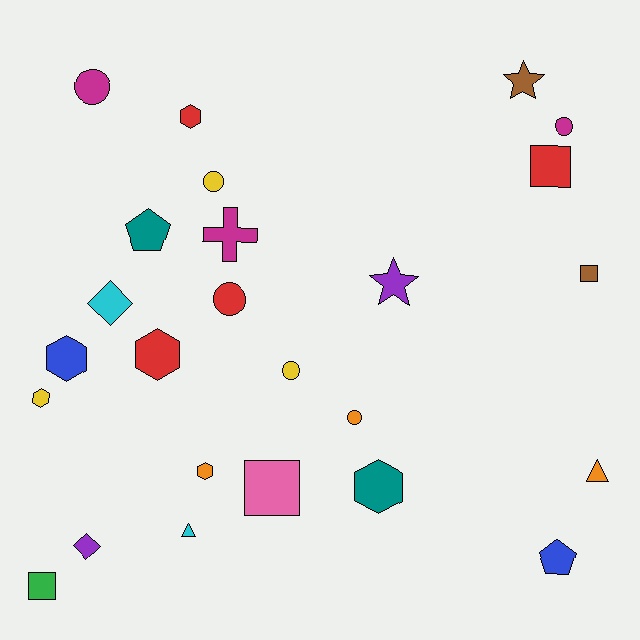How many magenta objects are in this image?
There are 3 magenta objects.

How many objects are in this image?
There are 25 objects.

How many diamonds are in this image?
There are 2 diamonds.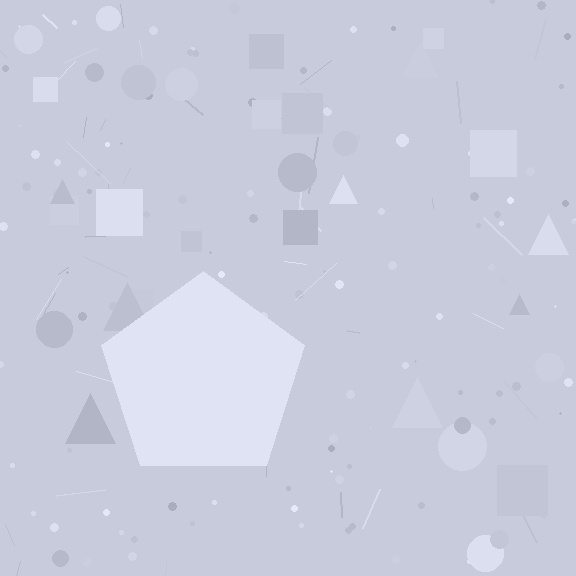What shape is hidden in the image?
A pentagon is hidden in the image.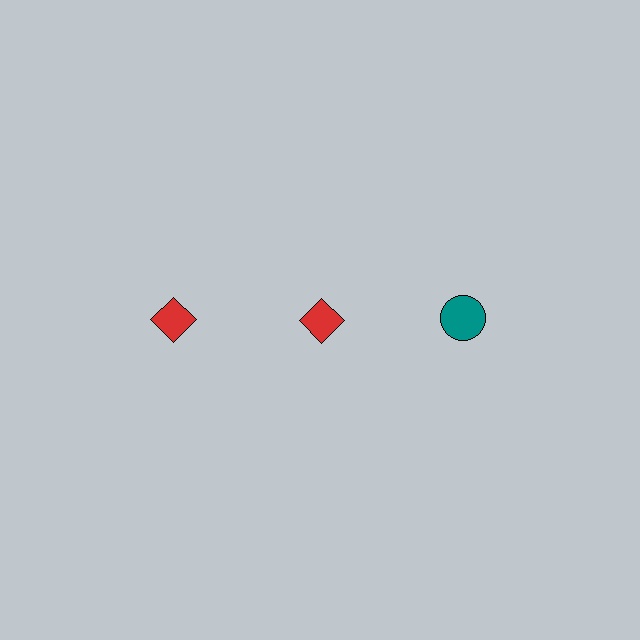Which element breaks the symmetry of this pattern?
The teal circle in the top row, center column breaks the symmetry. All other shapes are red diamonds.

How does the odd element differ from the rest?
It differs in both color (teal instead of red) and shape (circle instead of diamond).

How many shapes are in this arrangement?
There are 3 shapes arranged in a grid pattern.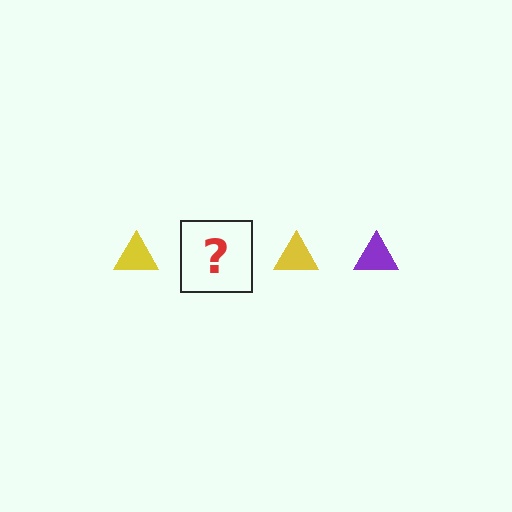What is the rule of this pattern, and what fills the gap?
The rule is that the pattern cycles through yellow, purple triangles. The gap should be filled with a purple triangle.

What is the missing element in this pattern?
The missing element is a purple triangle.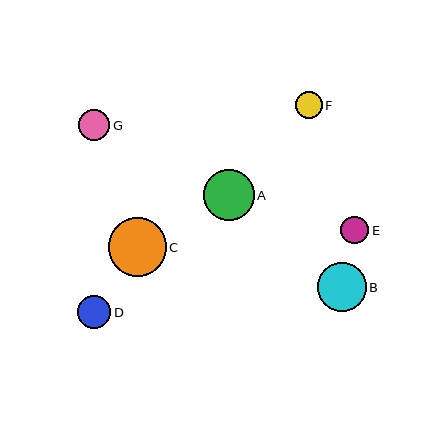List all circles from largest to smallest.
From largest to smallest: C, A, B, D, G, E, F.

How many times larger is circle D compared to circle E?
Circle D is approximately 1.2 times the size of circle E.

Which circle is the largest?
Circle C is the largest with a size of approximately 58 pixels.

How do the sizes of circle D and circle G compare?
Circle D and circle G are approximately the same size.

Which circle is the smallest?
Circle F is the smallest with a size of approximately 27 pixels.